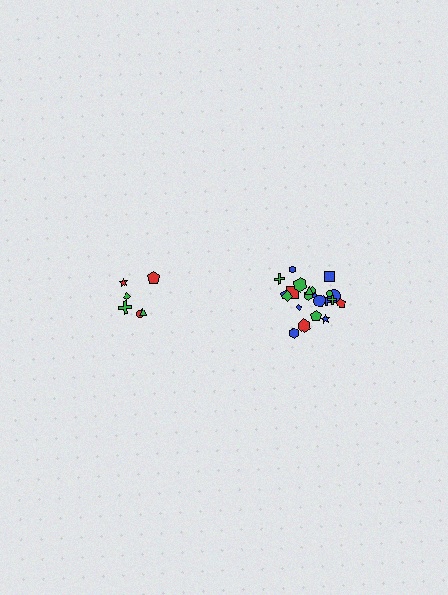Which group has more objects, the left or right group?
The right group.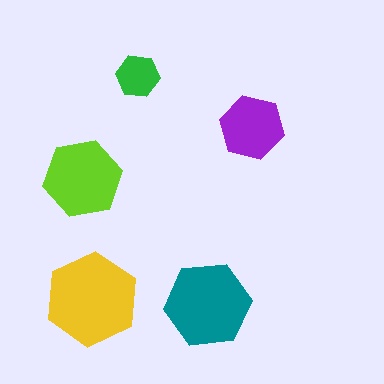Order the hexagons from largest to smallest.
the yellow one, the teal one, the lime one, the purple one, the green one.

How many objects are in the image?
There are 5 objects in the image.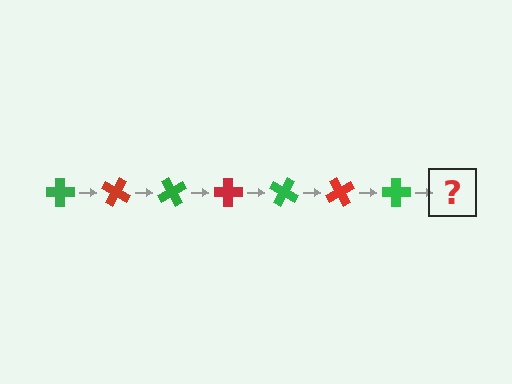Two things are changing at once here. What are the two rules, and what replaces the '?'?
The two rules are that it rotates 30 degrees each step and the color cycles through green and red. The '?' should be a red cross, rotated 210 degrees from the start.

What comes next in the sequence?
The next element should be a red cross, rotated 210 degrees from the start.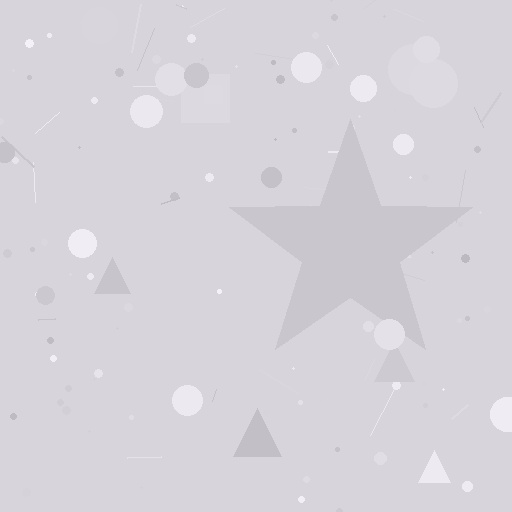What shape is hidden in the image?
A star is hidden in the image.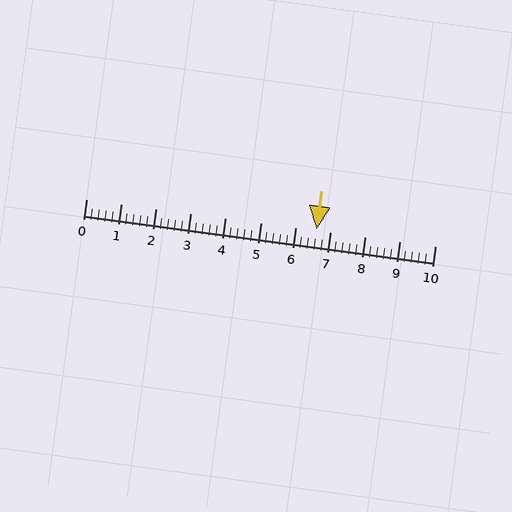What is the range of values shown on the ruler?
The ruler shows values from 0 to 10.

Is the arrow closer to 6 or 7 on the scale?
The arrow is closer to 7.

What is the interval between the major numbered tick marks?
The major tick marks are spaced 1 units apart.